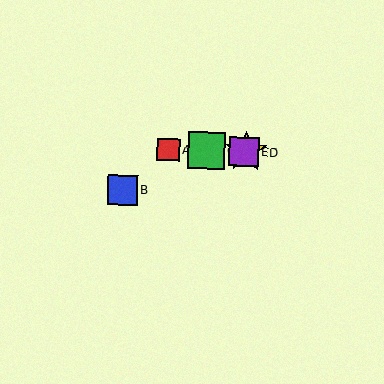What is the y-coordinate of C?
Object C is at y≈151.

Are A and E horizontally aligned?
Yes, both are at y≈150.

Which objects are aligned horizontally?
Objects A, C, D, E are aligned horizontally.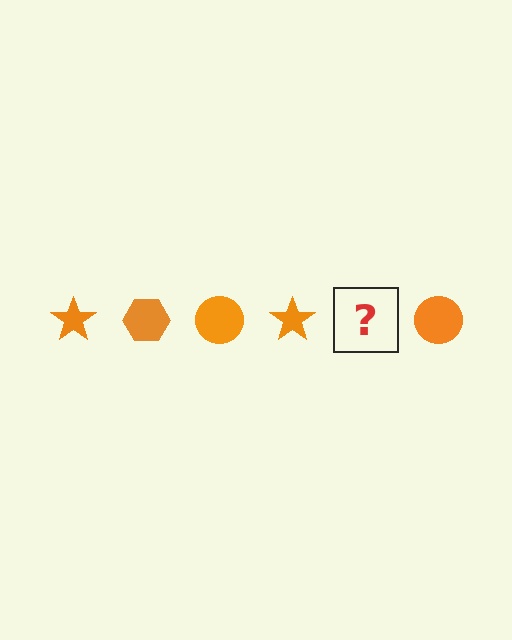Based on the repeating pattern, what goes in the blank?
The blank should be an orange hexagon.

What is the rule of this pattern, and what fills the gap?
The rule is that the pattern cycles through star, hexagon, circle shapes in orange. The gap should be filled with an orange hexagon.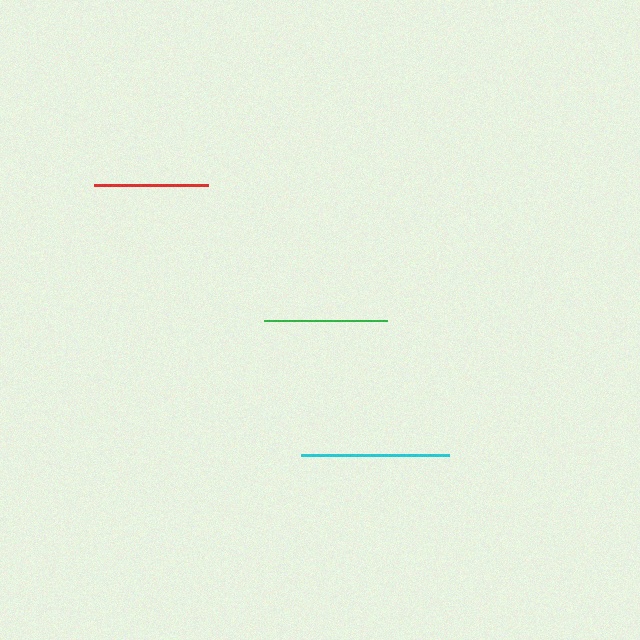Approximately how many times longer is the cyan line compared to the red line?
The cyan line is approximately 1.3 times the length of the red line.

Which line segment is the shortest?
The red line is the shortest at approximately 114 pixels.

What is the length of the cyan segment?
The cyan segment is approximately 148 pixels long.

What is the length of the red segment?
The red segment is approximately 114 pixels long.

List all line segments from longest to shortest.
From longest to shortest: cyan, green, red.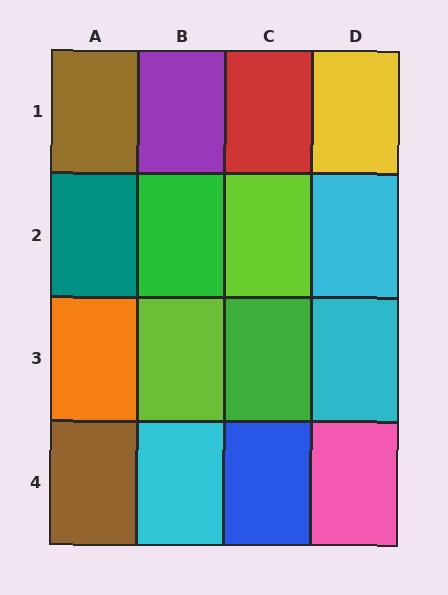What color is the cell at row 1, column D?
Yellow.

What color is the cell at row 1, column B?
Purple.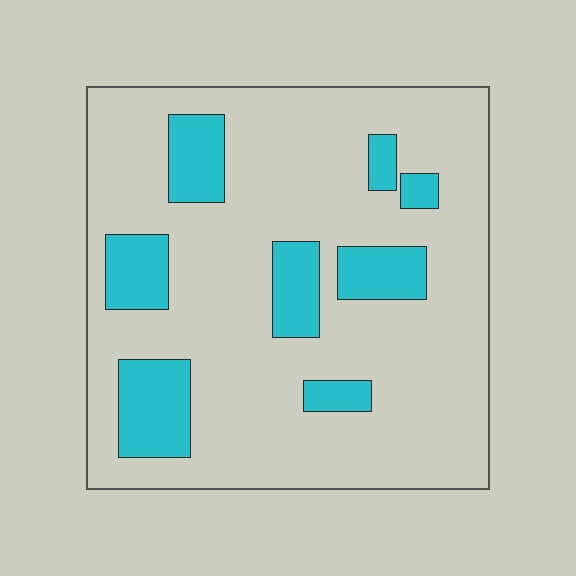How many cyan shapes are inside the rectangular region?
8.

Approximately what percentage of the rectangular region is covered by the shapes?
Approximately 20%.